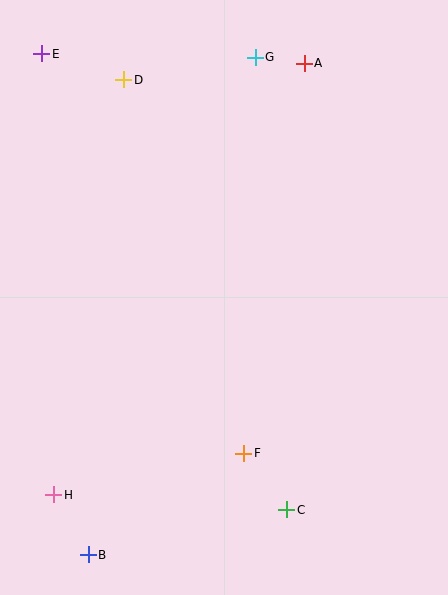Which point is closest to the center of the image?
Point F at (244, 453) is closest to the center.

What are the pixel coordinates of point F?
Point F is at (244, 453).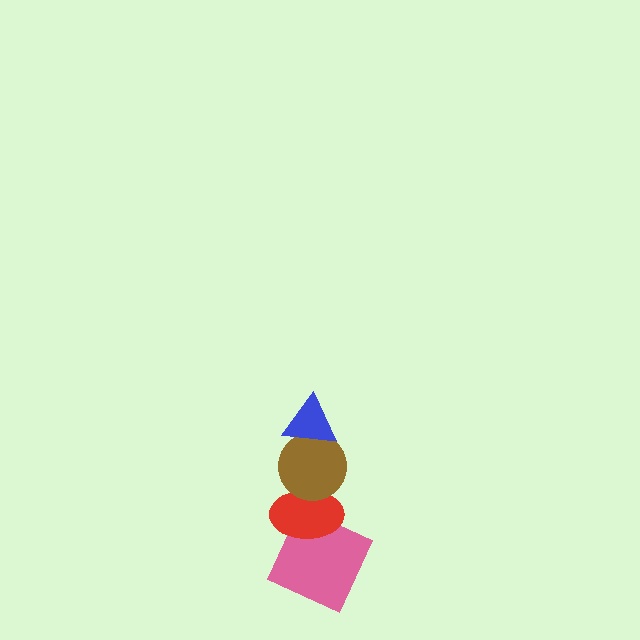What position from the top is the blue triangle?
The blue triangle is 1st from the top.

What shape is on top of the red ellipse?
The brown circle is on top of the red ellipse.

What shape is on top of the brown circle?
The blue triangle is on top of the brown circle.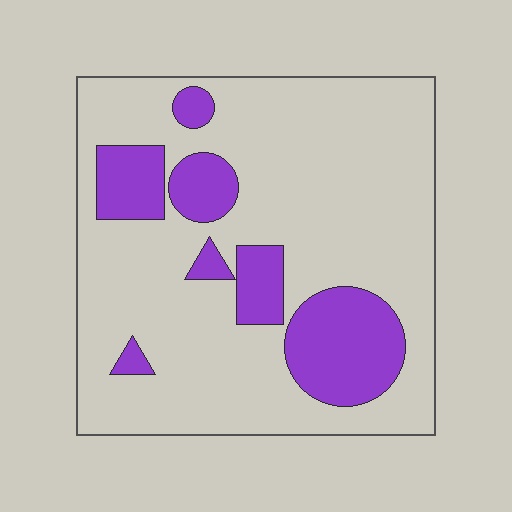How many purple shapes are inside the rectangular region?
7.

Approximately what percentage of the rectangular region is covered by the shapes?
Approximately 20%.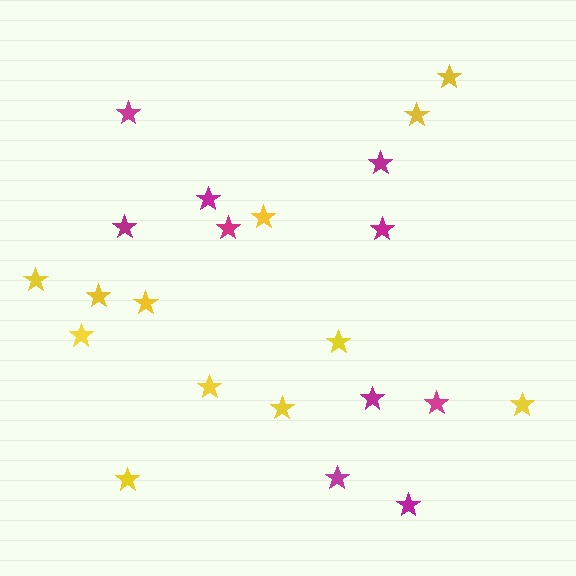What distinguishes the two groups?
There are 2 groups: one group of yellow stars (12) and one group of magenta stars (10).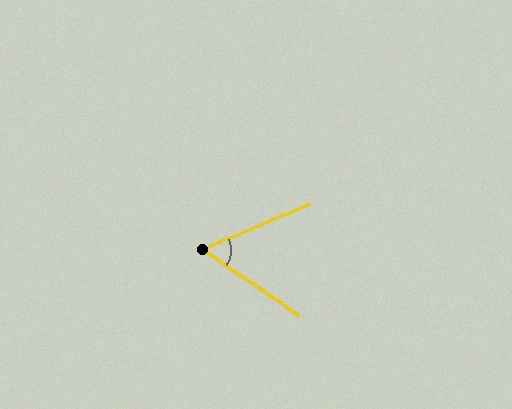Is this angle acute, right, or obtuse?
It is acute.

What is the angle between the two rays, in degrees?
Approximately 57 degrees.